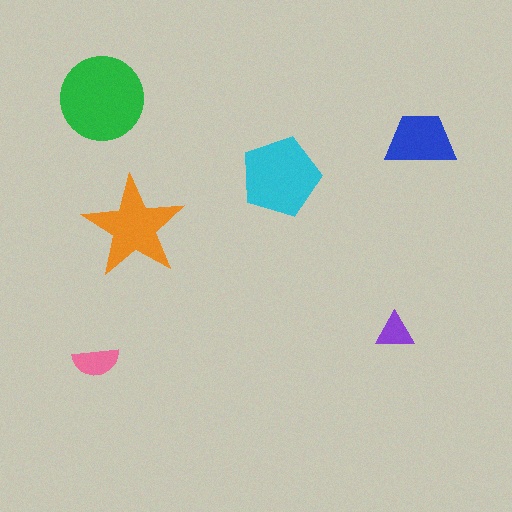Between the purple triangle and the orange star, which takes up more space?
The orange star.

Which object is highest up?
The green circle is topmost.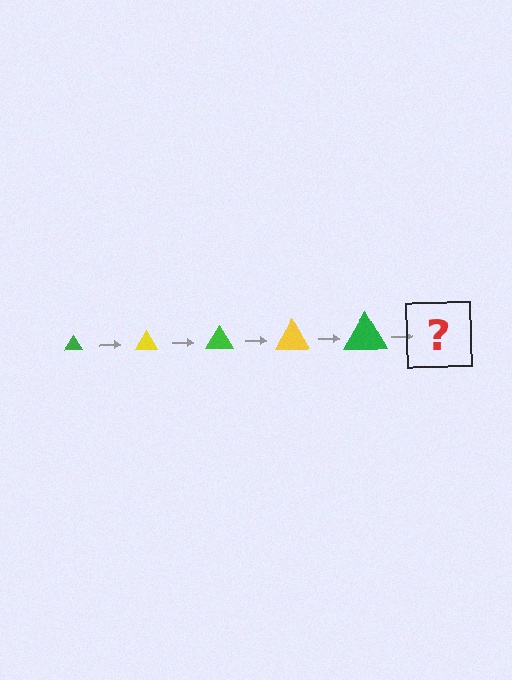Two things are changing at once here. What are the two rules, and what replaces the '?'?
The two rules are that the triangle grows larger each step and the color cycles through green and yellow. The '?' should be a yellow triangle, larger than the previous one.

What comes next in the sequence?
The next element should be a yellow triangle, larger than the previous one.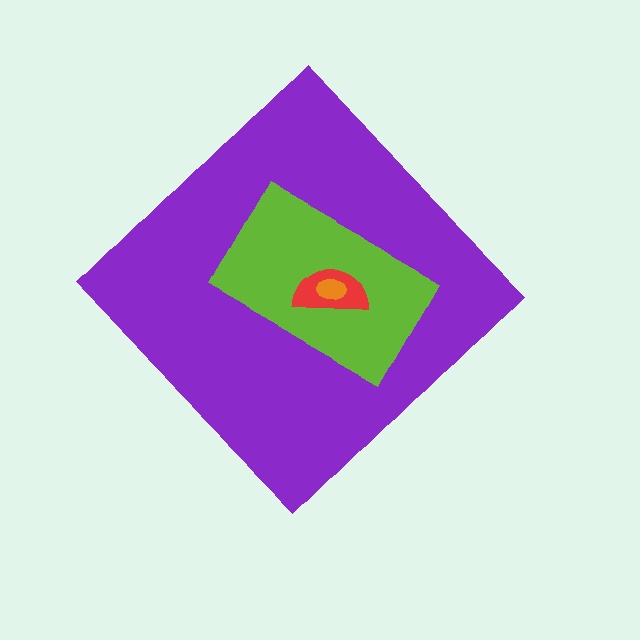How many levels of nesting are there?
4.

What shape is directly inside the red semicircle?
The orange ellipse.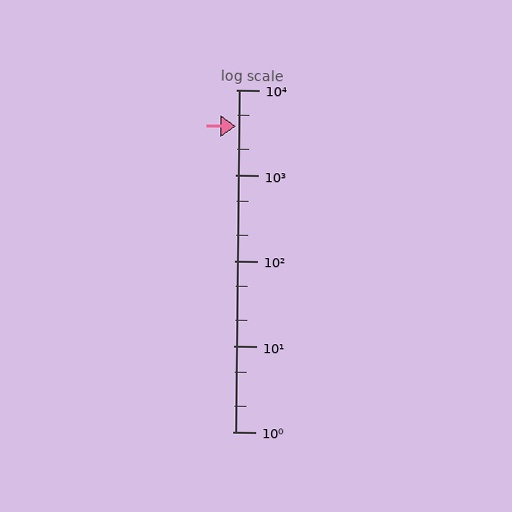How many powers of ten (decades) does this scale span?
The scale spans 4 decades, from 1 to 10000.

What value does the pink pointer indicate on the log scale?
The pointer indicates approximately 3700.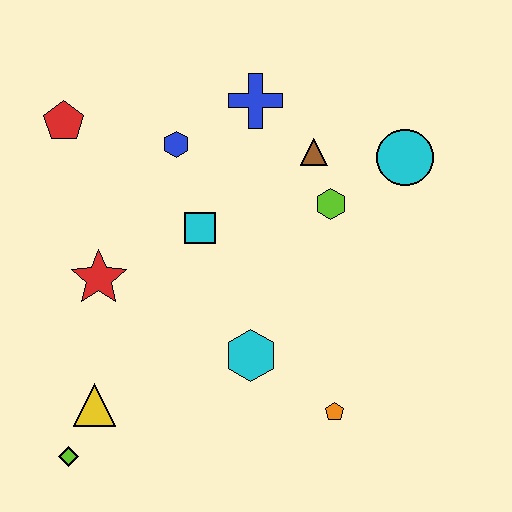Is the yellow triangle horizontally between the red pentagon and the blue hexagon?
Yes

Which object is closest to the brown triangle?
The lime hexagon is closest to the brown triangle.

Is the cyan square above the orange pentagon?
Yes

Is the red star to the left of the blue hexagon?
Yes